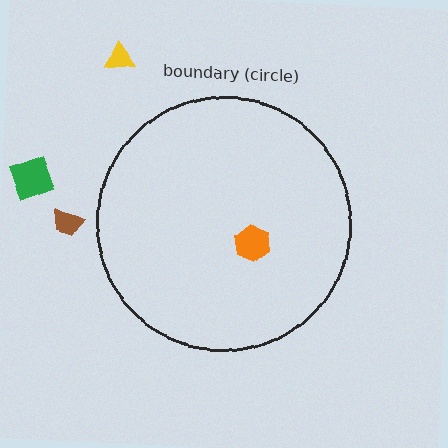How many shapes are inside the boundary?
1 inside, 3 outside.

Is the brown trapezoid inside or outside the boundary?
Outside.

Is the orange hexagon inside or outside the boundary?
Inside.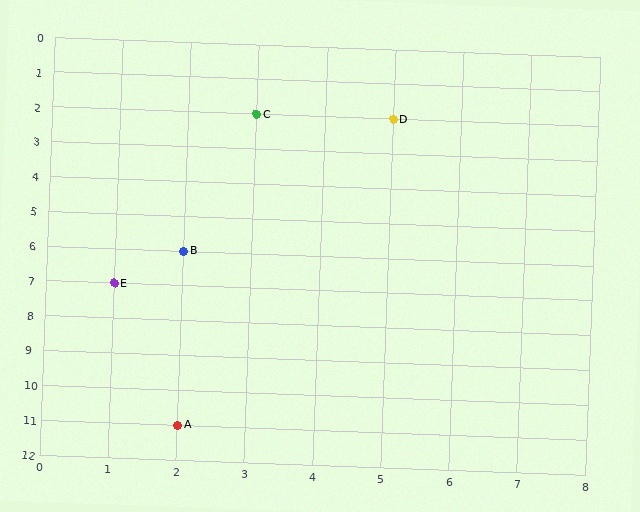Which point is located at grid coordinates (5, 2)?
Point D is at (5, 2).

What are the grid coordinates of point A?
Point A is at grid coordinates (2, 11).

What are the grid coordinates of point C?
Point C is at grid coordinates (3, 2).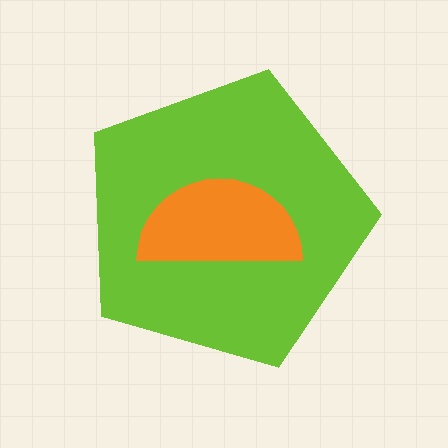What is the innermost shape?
The orange semicircle.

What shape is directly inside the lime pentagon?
The orange semicircle.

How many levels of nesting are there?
2.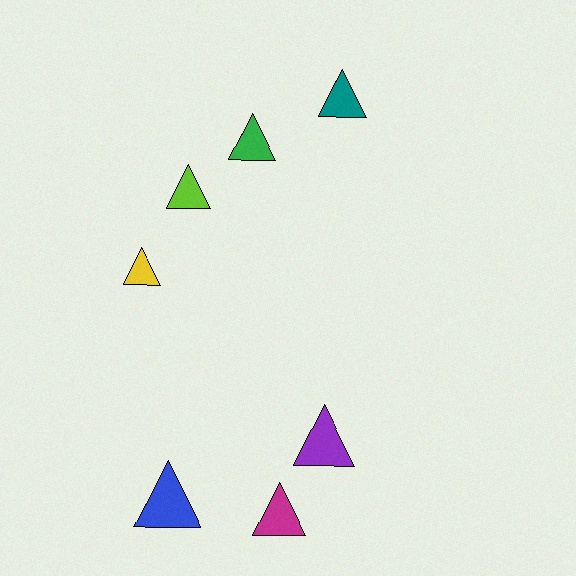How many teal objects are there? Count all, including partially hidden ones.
There is 1 teal object.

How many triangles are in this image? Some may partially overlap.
There are 7 triangles.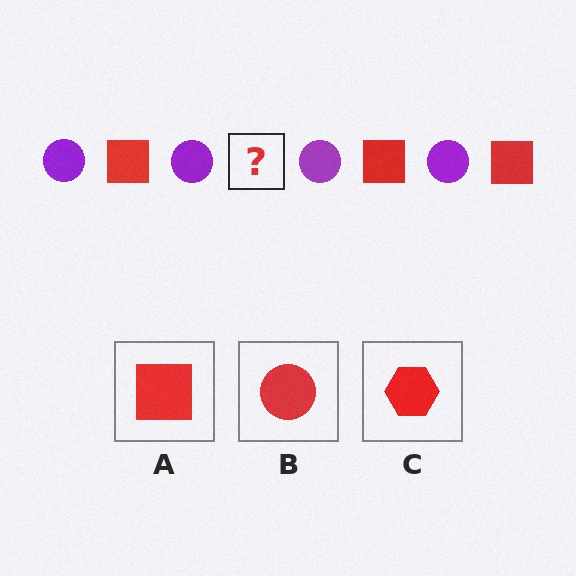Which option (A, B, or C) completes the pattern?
A.